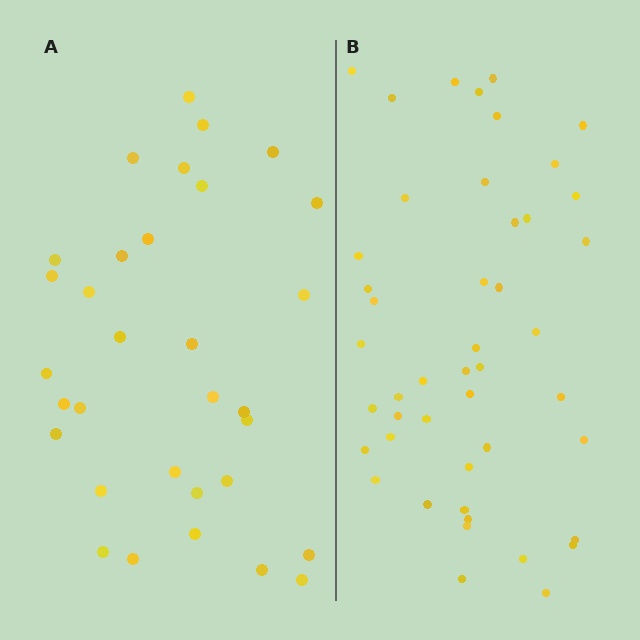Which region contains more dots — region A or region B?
Region B (the right region) has more dots.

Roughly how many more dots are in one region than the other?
Region B has approximately 15 more dots than region A.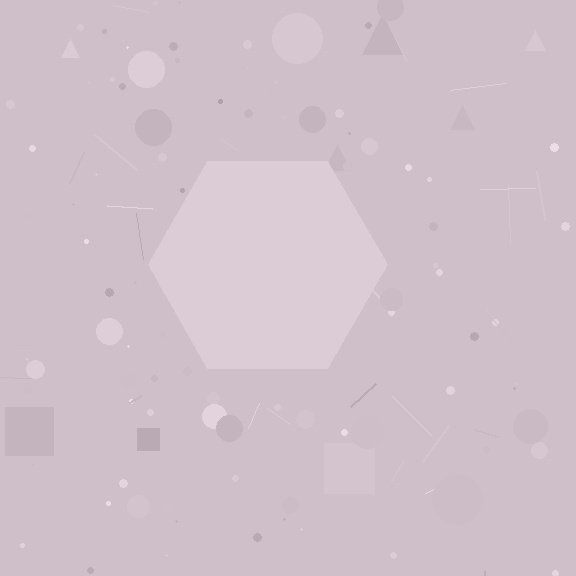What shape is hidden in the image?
A hexagon is hidden in the image.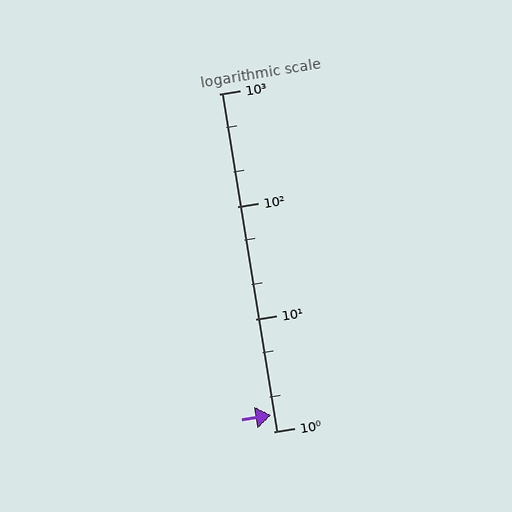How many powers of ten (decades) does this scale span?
The scale spans 3 decades, from 1 to 1000.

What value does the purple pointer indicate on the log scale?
The pointer indicates approximately 1.4.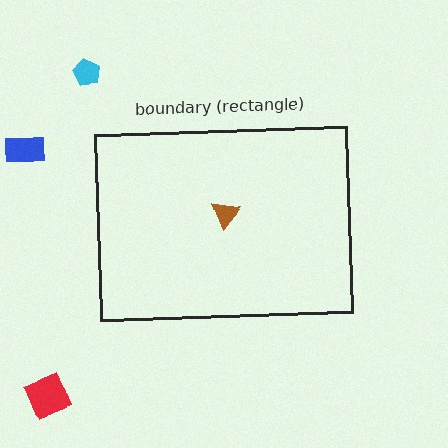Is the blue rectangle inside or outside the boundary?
Outside.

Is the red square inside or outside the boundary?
Outside.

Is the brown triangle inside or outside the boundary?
Inside.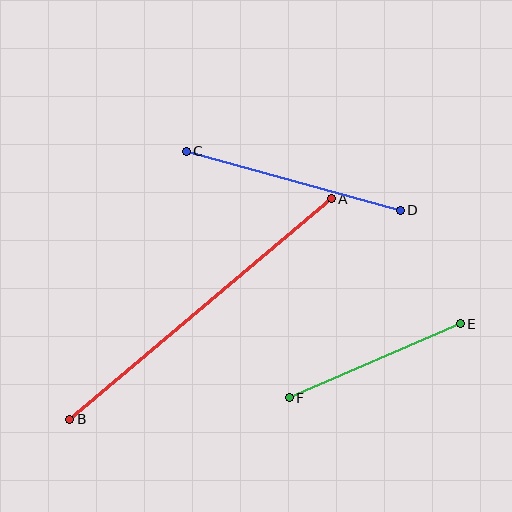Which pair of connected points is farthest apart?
Points A and B are farthest apart.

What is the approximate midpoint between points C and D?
The midpoint is at approximately (293, 181) pixels.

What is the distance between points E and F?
The distance is approximately 186 pixels.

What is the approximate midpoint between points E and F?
The midpoint is at approximately (375, 361) pixels.